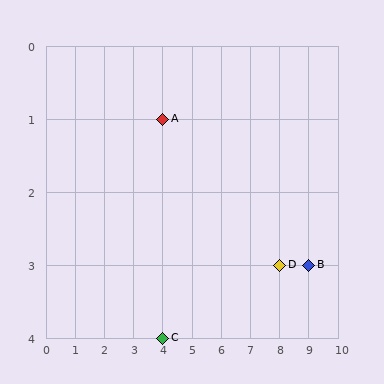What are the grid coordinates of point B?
Point B is at grid coordinates (9, 3).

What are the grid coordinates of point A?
Point A is at grid coordinates (4, 1).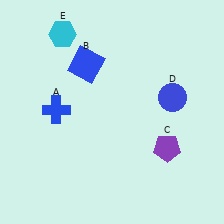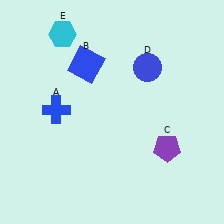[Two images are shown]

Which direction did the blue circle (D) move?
The blue circle (D) moved up.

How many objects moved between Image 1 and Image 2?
1 object moved between the two images.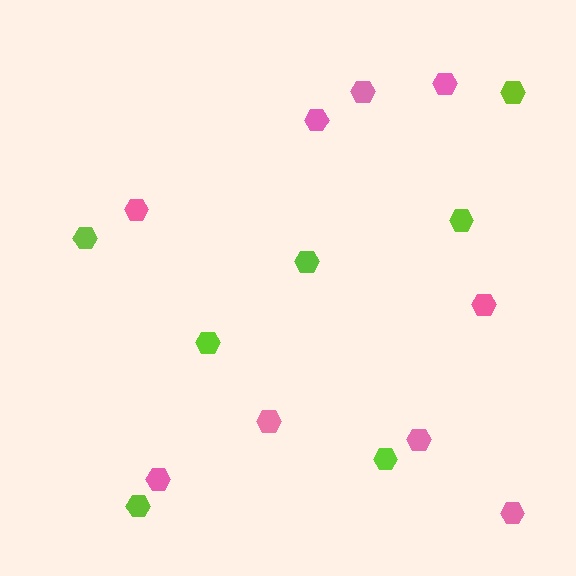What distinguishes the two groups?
There are 2 groups: one group of lime hexagons (7) and one group of pink hexagons (9).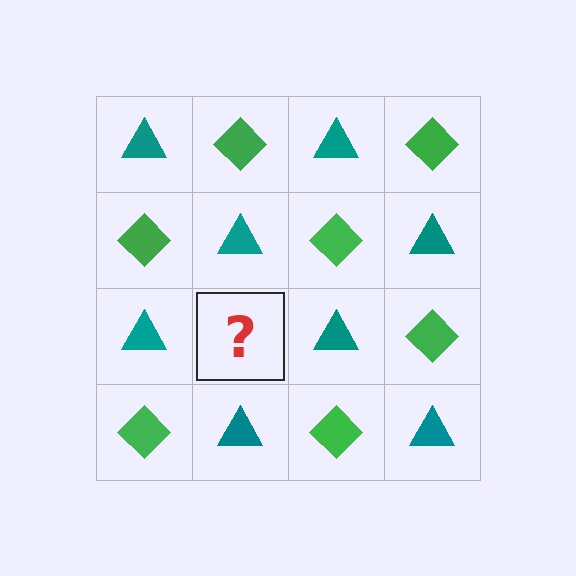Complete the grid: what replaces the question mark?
The question mark should be replaced with a green diamond.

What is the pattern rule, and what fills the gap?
The rule is that it alternates teal triangle and green diamond in a checkerboard pattern. The gap should be filled with a green diamond.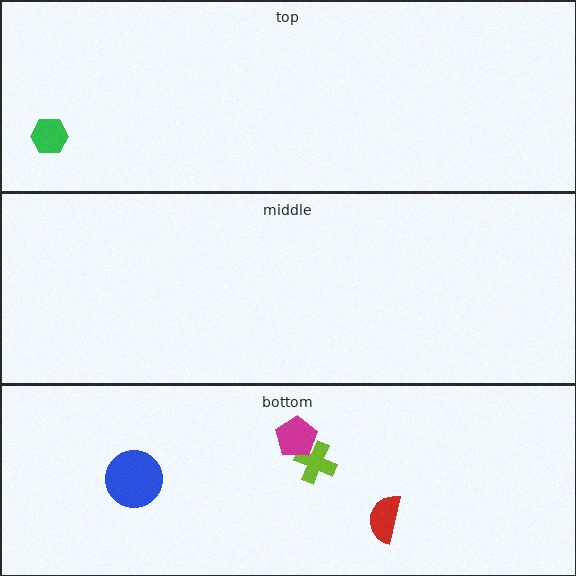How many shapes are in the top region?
1.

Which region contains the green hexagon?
The top region.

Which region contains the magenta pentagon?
The bottom region.